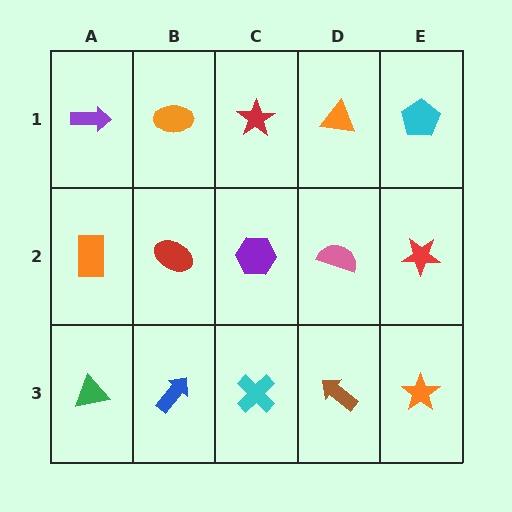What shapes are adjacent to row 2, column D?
An orange triangle (row 1, column D), a brown arrow (row 3, column D), a purple hexagon (row 2, column C), a red star (row 2, column E).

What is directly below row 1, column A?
An orange rectangle.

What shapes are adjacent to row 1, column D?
A pink semicircle (row 2, column D), a red star (row 1, column C), a cyan pentagon (row 1, column E).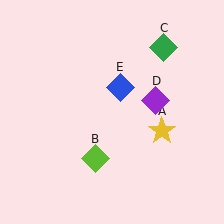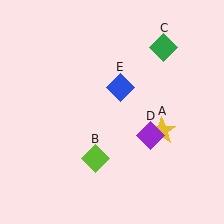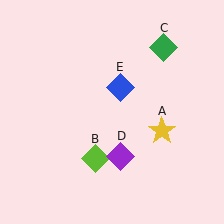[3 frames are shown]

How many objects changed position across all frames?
1 object changed position: purple diamond (object D).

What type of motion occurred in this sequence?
The purple diamond (object D) rotated clockwise around the center of the scene.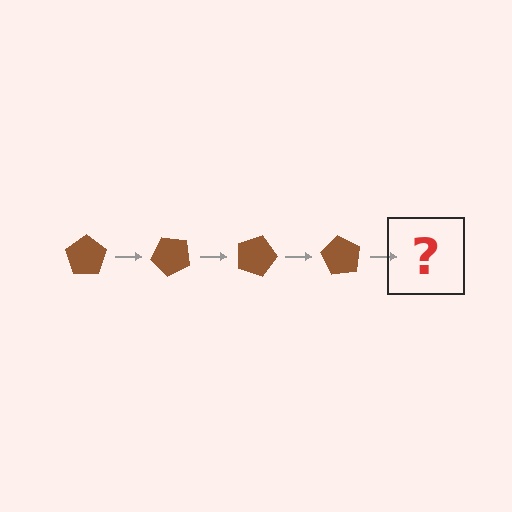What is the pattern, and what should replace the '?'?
The pattern is that the pentagon rotates 45 degrees each step. The '?' should be a brown pentagon rotated 180 degrees.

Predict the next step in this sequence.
The next step is a brown pentagon rotated 180 degrees.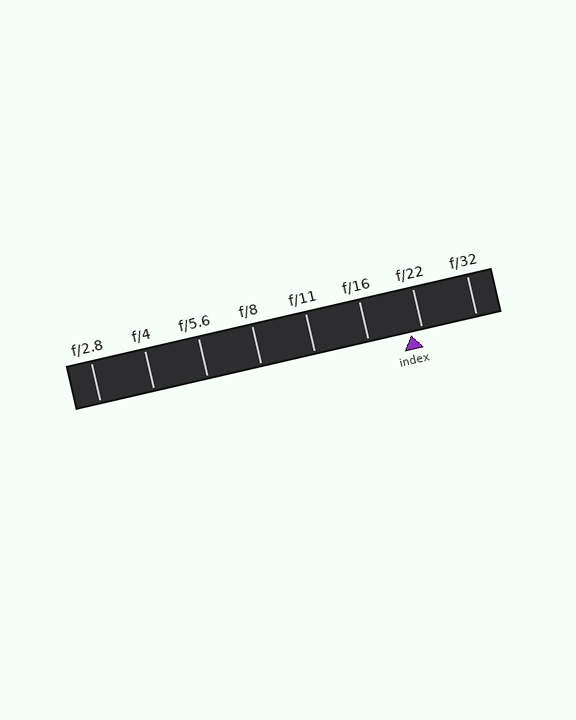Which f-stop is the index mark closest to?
The index mark is closest to f/22.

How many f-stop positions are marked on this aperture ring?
There are 8 f-stop positions marked.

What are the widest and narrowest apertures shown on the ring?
The widest aperture shown is f/2.8 and the narrowest is f/32.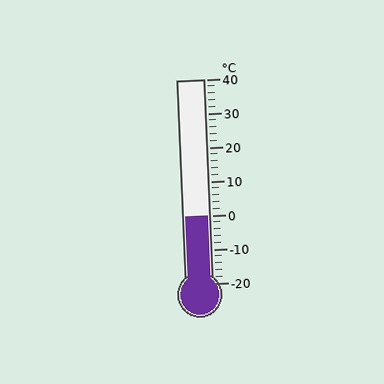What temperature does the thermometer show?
The thermometer shows approximately 0°C.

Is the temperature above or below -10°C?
The temperature is above -10°C.